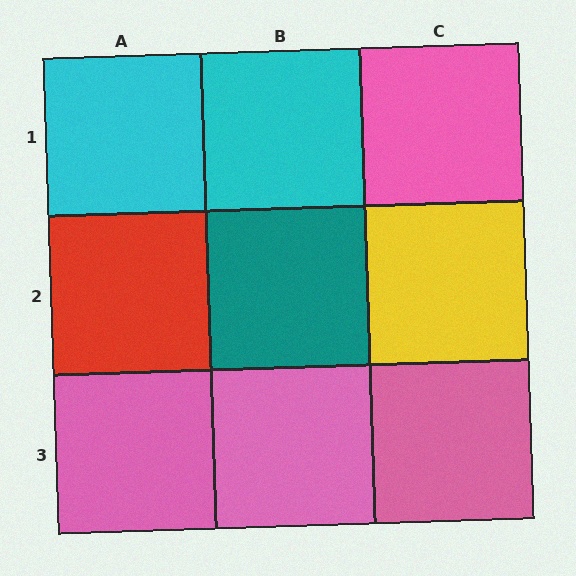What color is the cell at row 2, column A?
Red.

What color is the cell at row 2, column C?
Yellow.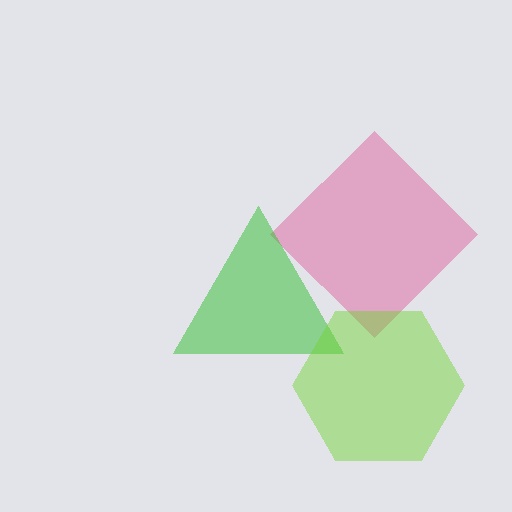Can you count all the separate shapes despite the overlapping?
Yes, there are 3 separate shapes.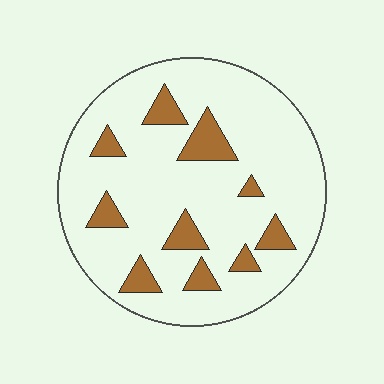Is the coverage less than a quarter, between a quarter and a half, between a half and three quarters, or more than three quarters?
Less than a quarter.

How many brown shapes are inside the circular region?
10.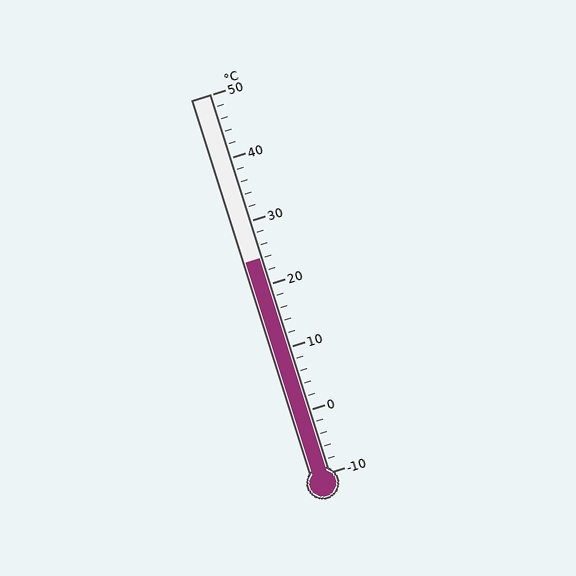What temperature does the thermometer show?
The thermometer shows approximately 24°C.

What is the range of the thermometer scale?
The thermometer scale ranges from -10°C to 50°C.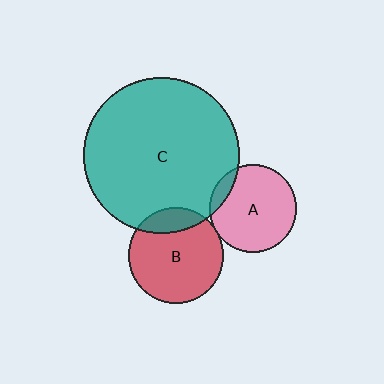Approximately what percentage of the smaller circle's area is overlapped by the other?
Approximately 5%.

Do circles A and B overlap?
Yes.